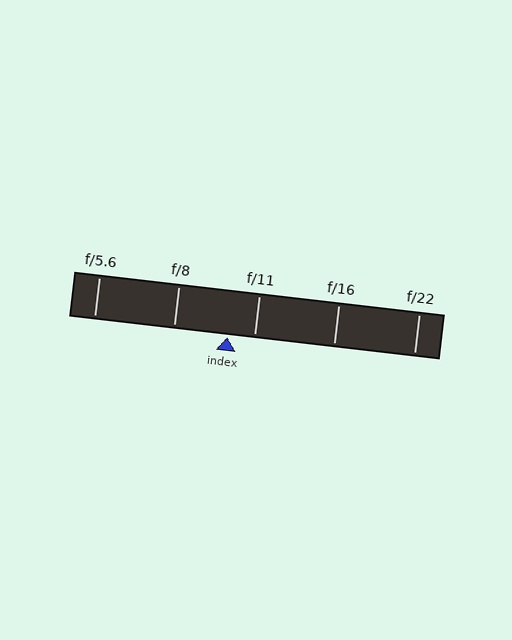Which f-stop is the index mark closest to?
The index mark is closest to f/11.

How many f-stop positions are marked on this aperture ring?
There are 5 f-stop positions marked.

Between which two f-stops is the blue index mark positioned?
The index mark is between f/8 and f/11.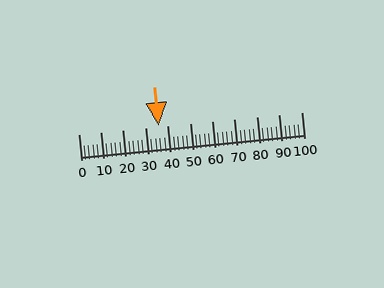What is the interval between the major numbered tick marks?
The major tick marks are spaced 10 units apart.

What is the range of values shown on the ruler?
The ruler shows values from 0 to 100.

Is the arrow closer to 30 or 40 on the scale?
The arrow is closer to 40.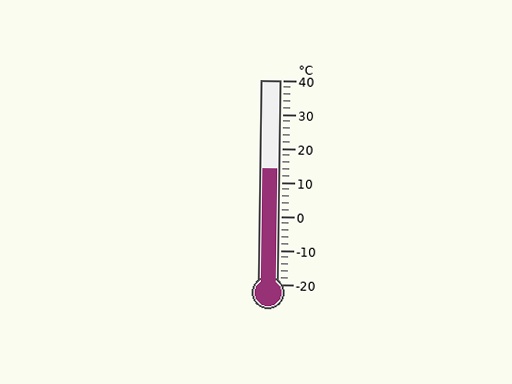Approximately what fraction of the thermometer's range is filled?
The thermometer is filled to approximately 55% of its range.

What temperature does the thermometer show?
The thermometer shows approximately 14°C.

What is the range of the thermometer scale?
The thermometer scale ranges from -20°C to 40°C.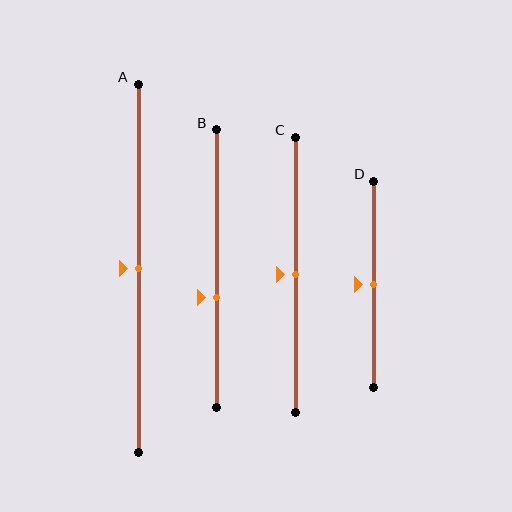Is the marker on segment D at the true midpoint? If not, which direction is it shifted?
Yes, the marker on segment D is at the true midpoint.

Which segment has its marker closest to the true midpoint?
Segment A has its marker closest to the true midpoint.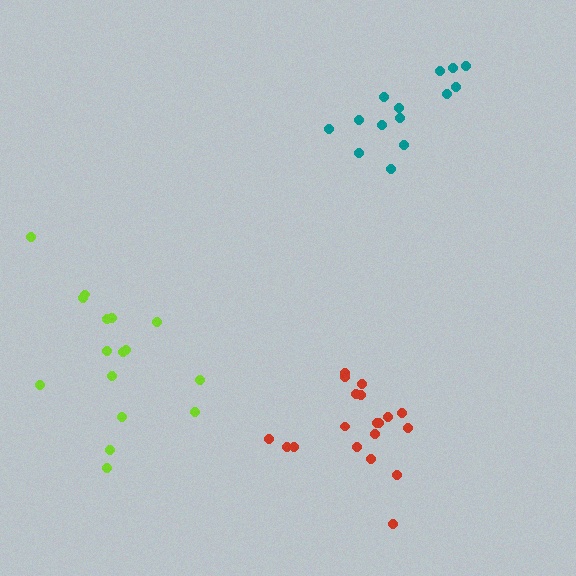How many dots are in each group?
Group 1: 16 dots, Group 2: 19 dots, Group 3: 14 dots (49 total).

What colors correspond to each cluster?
The clusters are colored: lime, red, teal.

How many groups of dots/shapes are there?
There are 3 groups.